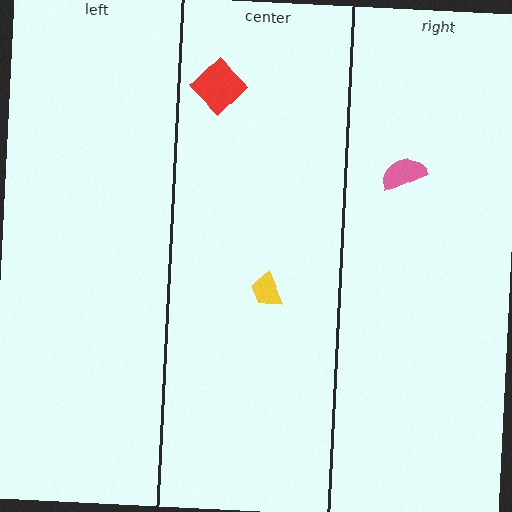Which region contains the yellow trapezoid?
The center region.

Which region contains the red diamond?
The center region.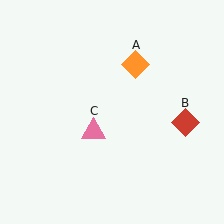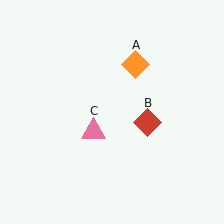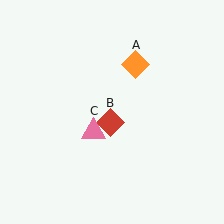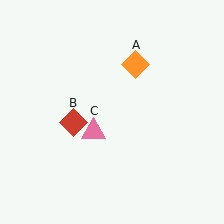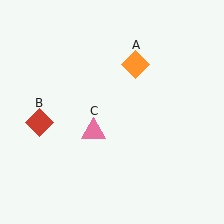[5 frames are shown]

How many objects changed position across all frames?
1 object changed position: red diamond (object B).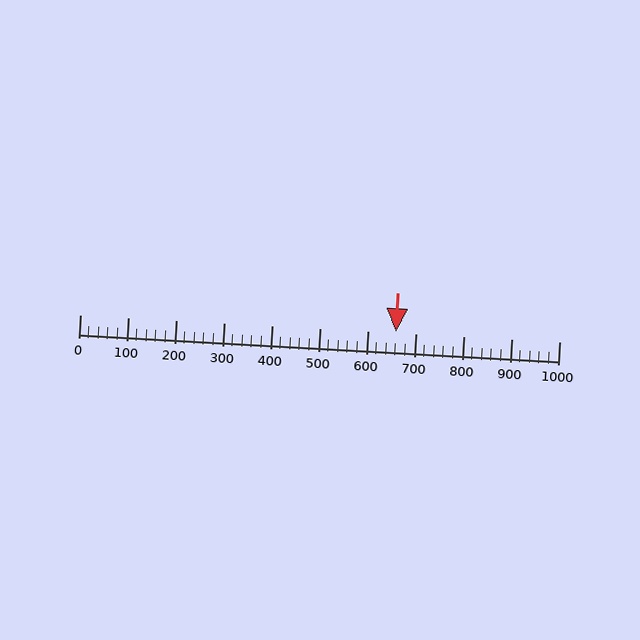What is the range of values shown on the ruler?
The ruler shows values from 0 to 1000.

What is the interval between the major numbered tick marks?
The major tick marks are spaced 100 units apart.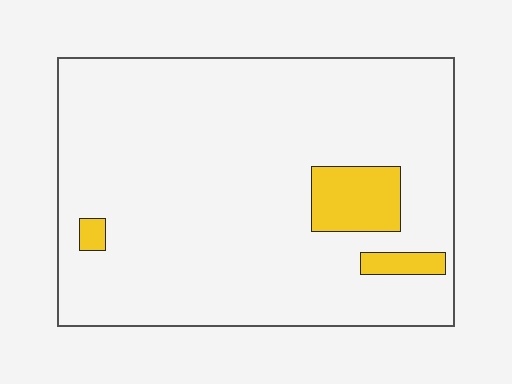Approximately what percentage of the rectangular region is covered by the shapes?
Approximately 10%.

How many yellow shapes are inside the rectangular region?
3.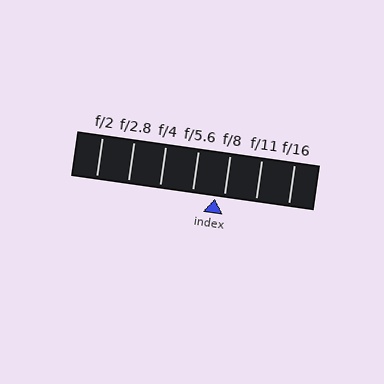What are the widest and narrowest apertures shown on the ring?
The widest aperture shown is f/2 and the narrowest is f/16.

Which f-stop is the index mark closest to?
The index mark is closest to f/8.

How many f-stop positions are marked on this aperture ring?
There are 7 f-stop positions marked.